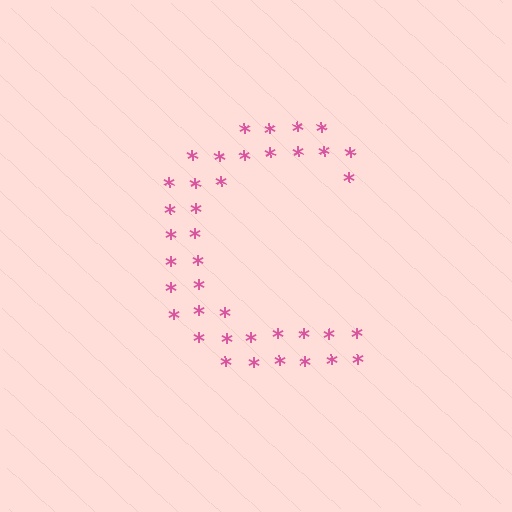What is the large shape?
The large shape is the letter C.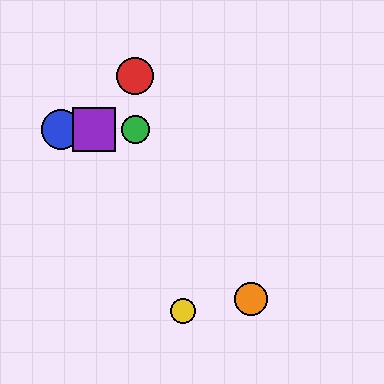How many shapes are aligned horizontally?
3 shapes (the blue circle, the green circle, the purple square) are aligned horizontally.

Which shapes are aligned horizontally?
The blue circle, the green circle, the purple square are aligned horizontally.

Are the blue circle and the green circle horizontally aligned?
Yes, both are at y≈129.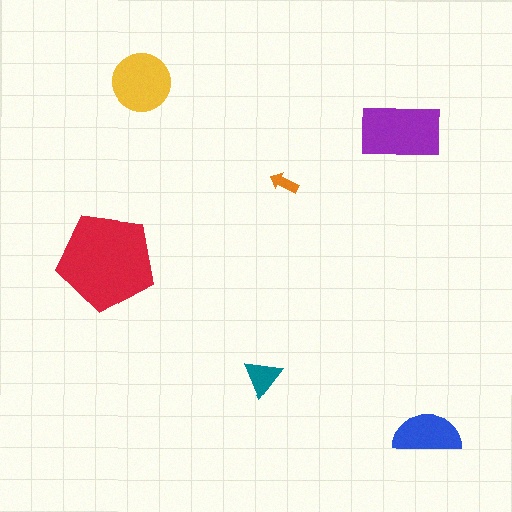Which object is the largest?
The red pentagon.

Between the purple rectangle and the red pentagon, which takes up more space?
The red pentagon.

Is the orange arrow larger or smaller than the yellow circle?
Smaller.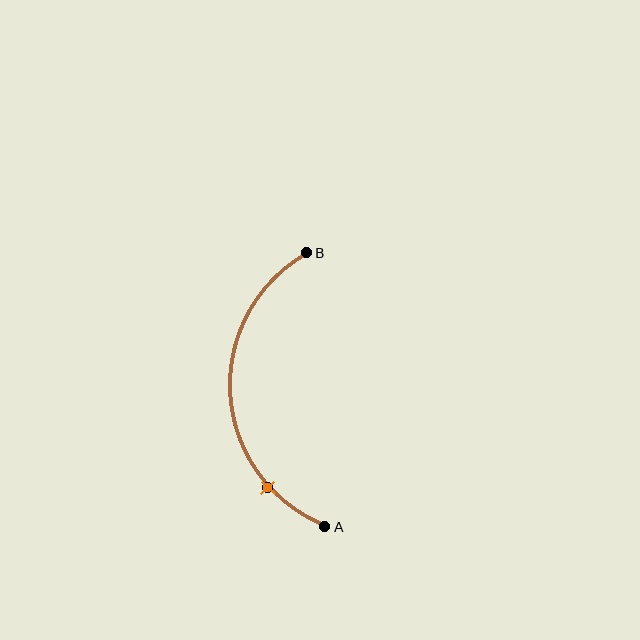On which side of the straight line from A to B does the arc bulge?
The arc bulges to the left of the straight line connecting A and B.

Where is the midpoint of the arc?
The arc midpoint is the point on the curve farthest from the straight line joining A and B. It sits to the left of that line.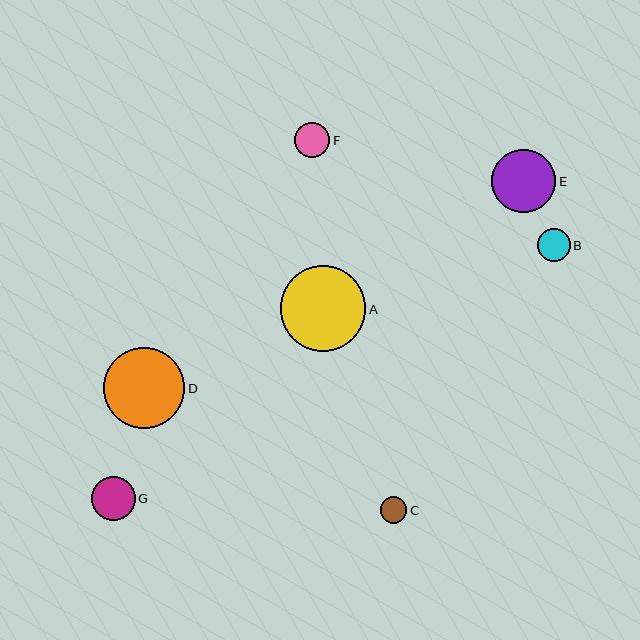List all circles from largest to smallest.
From largest to smallest: A, D, E, G, F, B, C.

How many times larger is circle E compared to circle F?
Circle E is approximately 1.8 times the size of circle F.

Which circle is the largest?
Circle A is the largest with a size of approximately 86 pixels.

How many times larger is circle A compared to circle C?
Circle A is approximately 3.2 times the size of circle C.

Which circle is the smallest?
Circle C is the smallest with a size of approximately 27 pixels.